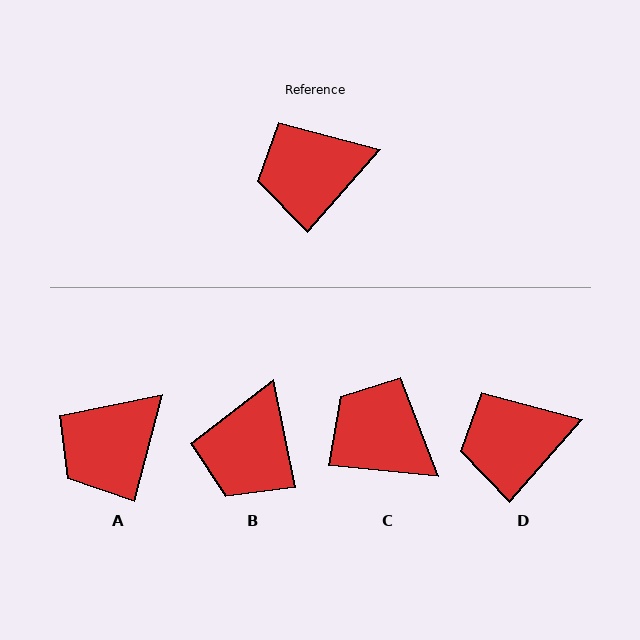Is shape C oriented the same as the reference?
No, it is off by about 54 degrees.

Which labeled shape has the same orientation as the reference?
D.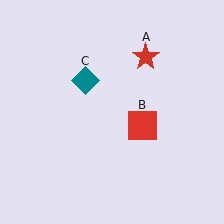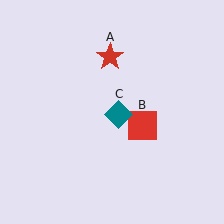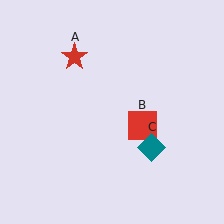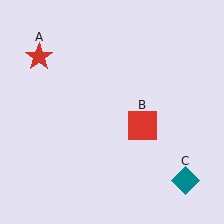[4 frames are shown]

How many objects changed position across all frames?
2 objects changed position: red star (object A), teal diamond (object C).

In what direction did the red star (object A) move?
The red star (object A) moved left.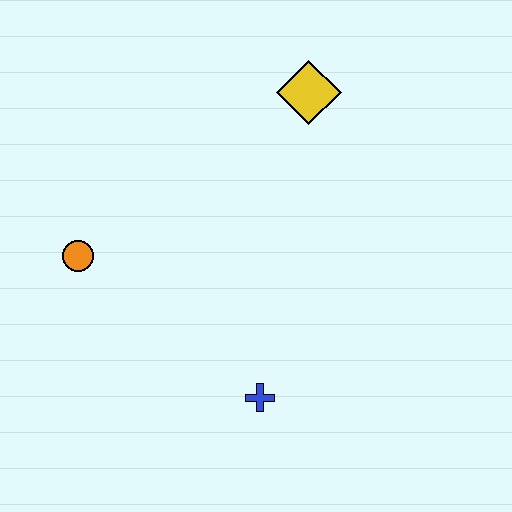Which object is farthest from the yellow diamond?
The blue cross is farthest from the yellow diamond.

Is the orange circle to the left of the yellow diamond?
Yes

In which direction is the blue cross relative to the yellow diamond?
The blue cross is below the yellow diamond.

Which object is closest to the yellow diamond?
The orange circle is closest to the yellow diamond.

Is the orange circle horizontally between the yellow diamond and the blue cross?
No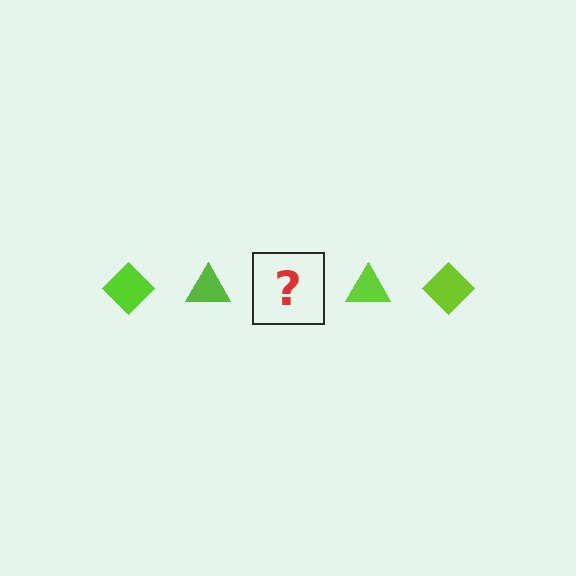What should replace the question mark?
The question mark should be replaced with a lime diamond.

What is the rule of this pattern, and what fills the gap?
The rule is that the pattern cycles through diamond, triangle shapes in lime. The gap should be filled with a lime diamond.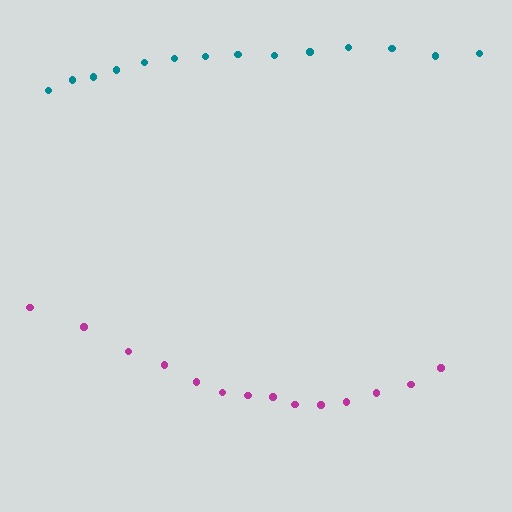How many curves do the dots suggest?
There are 2 distinct paths.